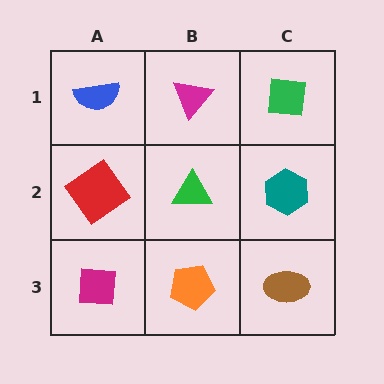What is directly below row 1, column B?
A green triangle.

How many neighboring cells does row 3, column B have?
3.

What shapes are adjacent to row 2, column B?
A magenta triangle (row 1, column B), an orange pentagon (row 3, column B), a red diamond (row 2, column A), a teal hexagon (row 2, column C).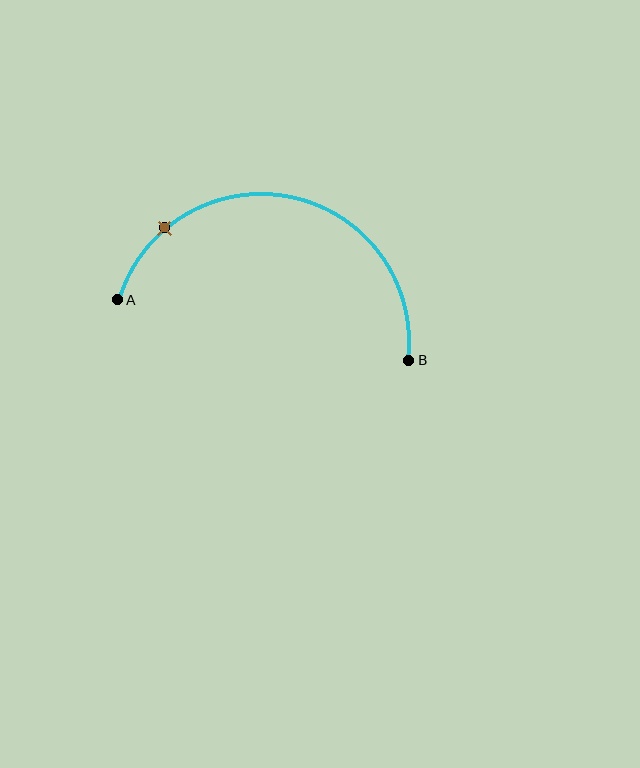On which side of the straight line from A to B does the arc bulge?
The arc bulges above the straight line connecting A and B.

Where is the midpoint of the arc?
The arc midpoint is the point on the curve farthest from the straight line joining A and B. It sits above that line.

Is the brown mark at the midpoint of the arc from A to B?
No. The brown mark lies on the arc but is closer to endpoint A. The arc midpoint would be at the point on the curve equidistant along the arc from both A and B.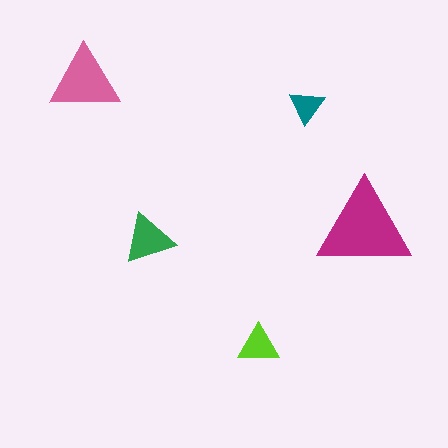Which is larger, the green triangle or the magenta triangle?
The magenta one.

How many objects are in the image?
There are 5 objects in the image.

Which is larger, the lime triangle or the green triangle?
The green one.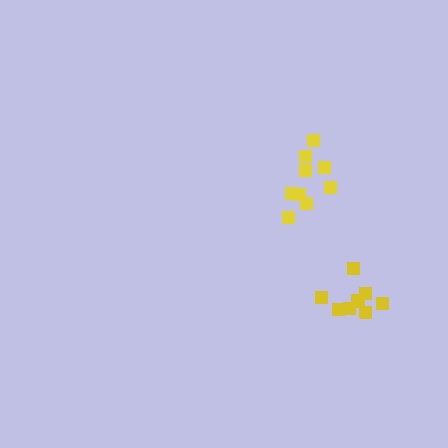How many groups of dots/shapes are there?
There are 2 groups.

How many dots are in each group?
Group 1: 9 dots, Group 2: 9 dots (18 total).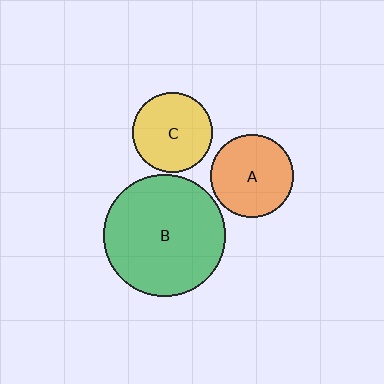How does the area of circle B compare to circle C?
Approximately 2.3 times.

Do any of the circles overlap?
No, none of the circles overlap.